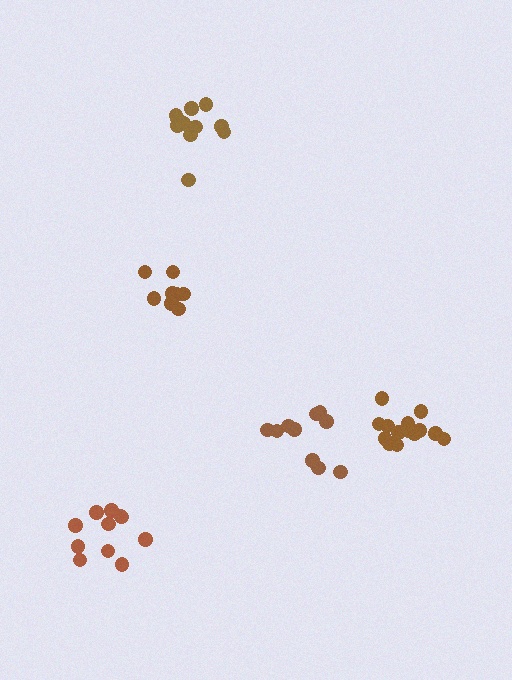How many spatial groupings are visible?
There are 5 spatial groupings.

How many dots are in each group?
Group 1: 10 dots, Group 2: 8 dots, Group 3: 11 dots, Group 4: 14 dots, Group 5: 11 dots (54 total).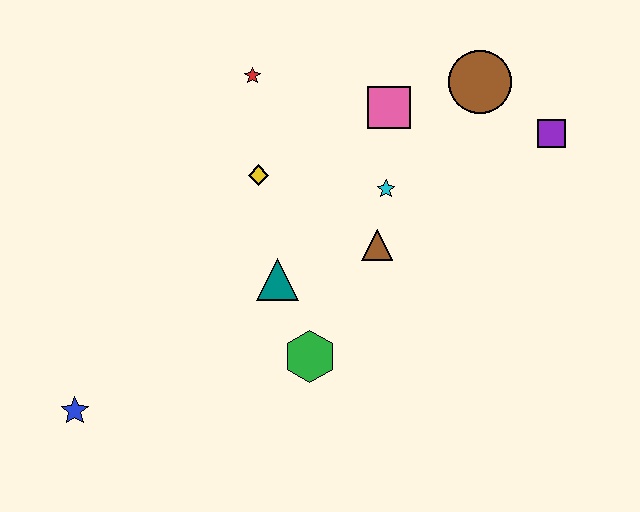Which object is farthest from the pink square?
The blue star is farthest from the pink square.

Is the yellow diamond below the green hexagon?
No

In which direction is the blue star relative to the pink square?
The blue star is to the left of the pink square.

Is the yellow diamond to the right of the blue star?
Yes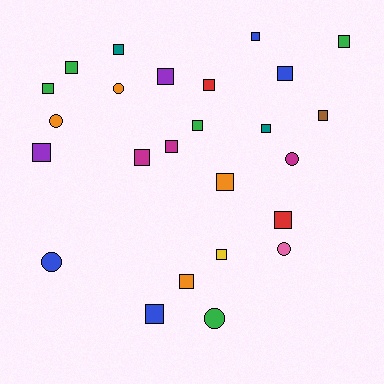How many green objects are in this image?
There are 5 green objects.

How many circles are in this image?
There are 6 circles.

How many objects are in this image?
There are 25 objects.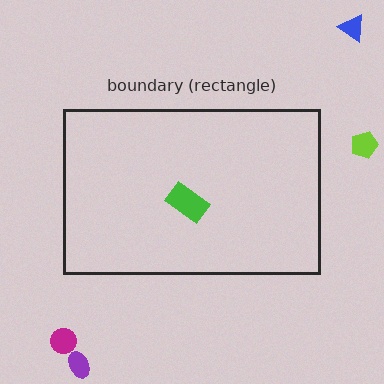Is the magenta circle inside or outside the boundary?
Outside.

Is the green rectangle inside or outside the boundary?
Inside.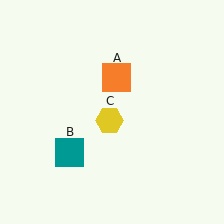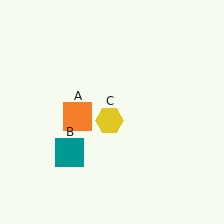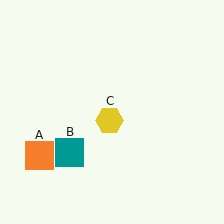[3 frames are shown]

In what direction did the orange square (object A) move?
The orange square (object A) moved down and to the left.